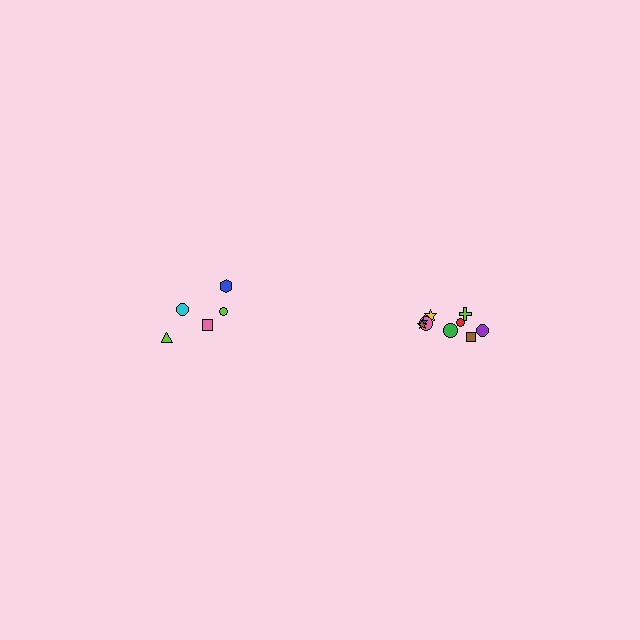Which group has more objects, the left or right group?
The right group.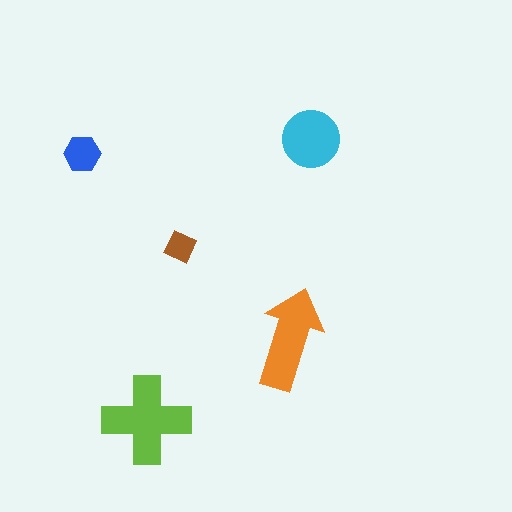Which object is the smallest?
The brown diamond.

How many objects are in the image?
There are 5 objects in the image.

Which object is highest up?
The cyan circle is topmost.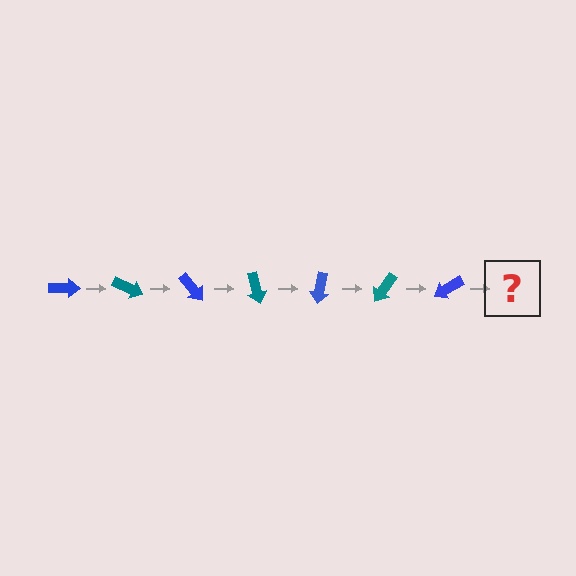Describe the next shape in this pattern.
It should be a teal arrow, rotated 175 degrees from the start.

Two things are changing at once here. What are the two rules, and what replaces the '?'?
The two rules are that it rotates 25 degrees each step and the color cycles through blue and teal. The '?' should be a teal arrow, rotated 175 degrees from the start.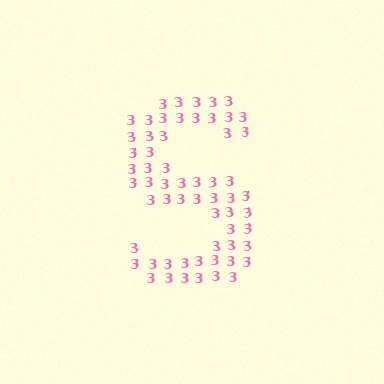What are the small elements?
The small elements are digit 3's.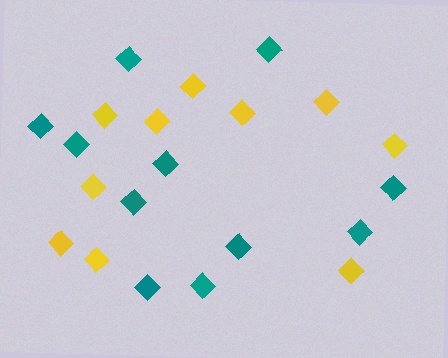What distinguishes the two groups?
There are 2 groups: one group of teal diamonds (11) and one group of yellow diamonds (10).